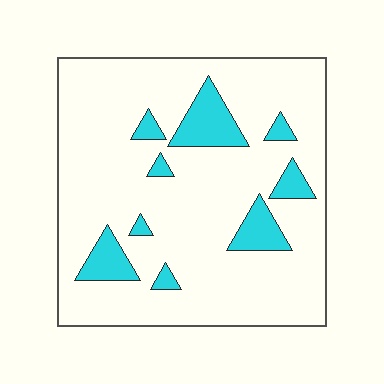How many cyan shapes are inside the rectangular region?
9.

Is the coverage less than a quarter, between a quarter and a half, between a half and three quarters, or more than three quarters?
Less than a quarter.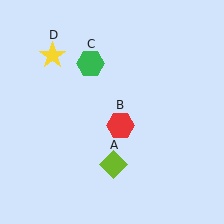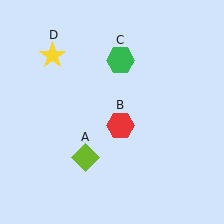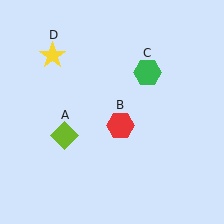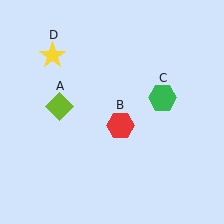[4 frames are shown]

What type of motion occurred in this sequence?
The lime diamond (object A), green hexagon (object C) rotated clockwise around the center of the scene.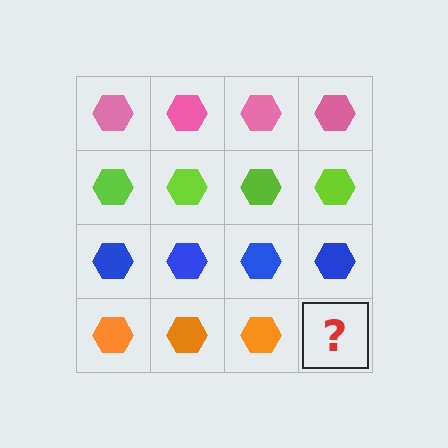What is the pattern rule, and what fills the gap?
The rule is that each row has a consistent color. The gap should be filled with an orange hexagon.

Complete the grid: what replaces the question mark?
The question mark should be replaced with an orange hexagon.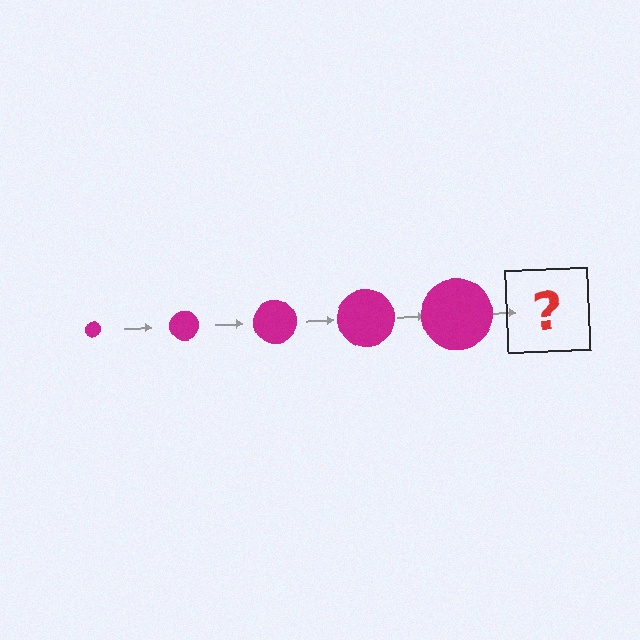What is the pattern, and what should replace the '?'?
The pattern is that the circle gets progressively larger each step. The '?' should be a magenta circle, larger than the previous one.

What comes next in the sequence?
The next element should be a magenta circle, larger than the previous one.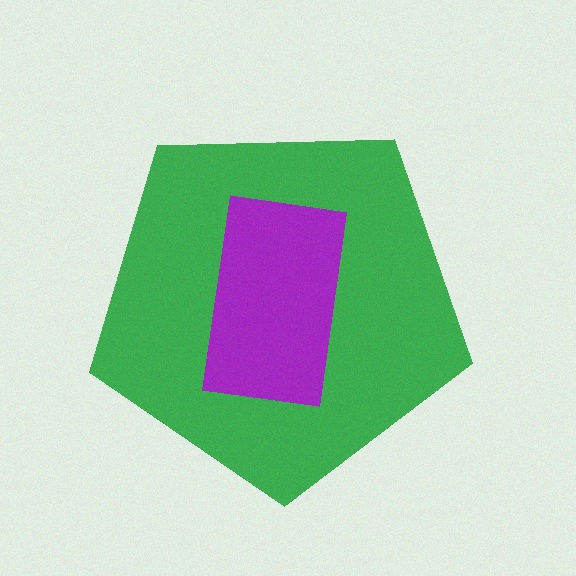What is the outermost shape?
The green pentagon.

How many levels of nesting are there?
2.